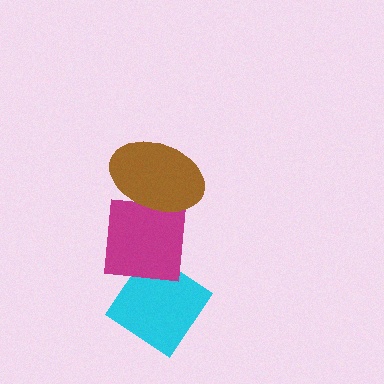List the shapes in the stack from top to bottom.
From top to bottom: the brown ellipse, the magenta square, the cyan diamond.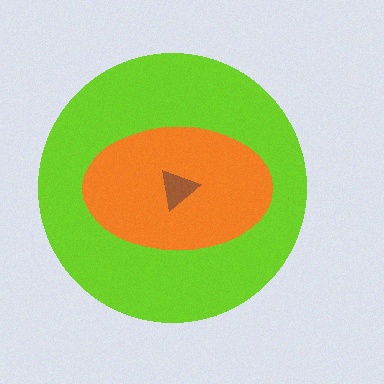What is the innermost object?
The brown triangle.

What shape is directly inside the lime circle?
The orange ellipse.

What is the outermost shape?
The lime circle.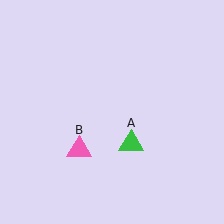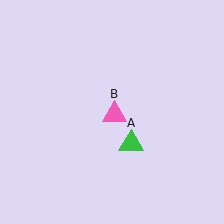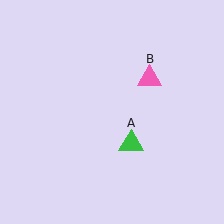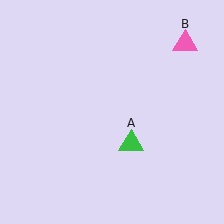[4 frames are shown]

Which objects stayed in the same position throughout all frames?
Green triangle (object A) remained stationary.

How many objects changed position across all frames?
1 object changed position: pink triangle (object B).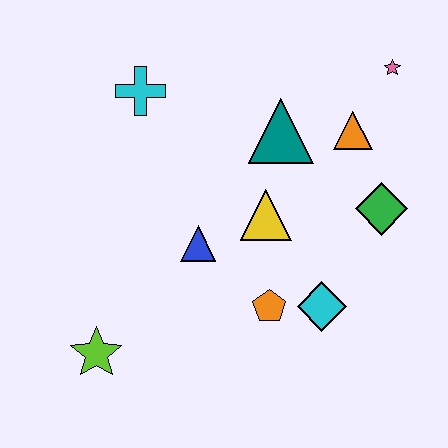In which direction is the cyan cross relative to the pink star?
The cyan cross is to the left of the pink star.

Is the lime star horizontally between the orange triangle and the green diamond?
No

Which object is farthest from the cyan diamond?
The cyan cross is farthest from the cyan diamond.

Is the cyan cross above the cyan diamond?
Yes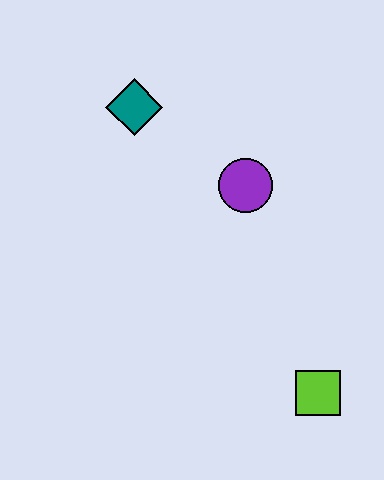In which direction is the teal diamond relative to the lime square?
The teal diamond is above the lime square.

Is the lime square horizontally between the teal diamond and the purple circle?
No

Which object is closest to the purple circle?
The teal diamond is closest to the purple circle.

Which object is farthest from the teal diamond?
The lime square is farthest from the teal diamond.